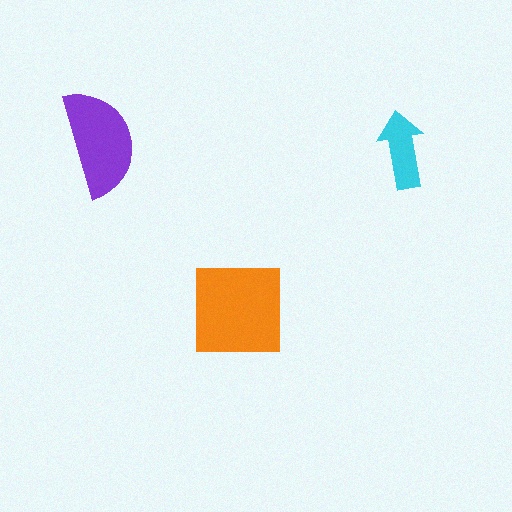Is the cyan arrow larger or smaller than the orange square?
Smaller.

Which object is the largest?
The orange square.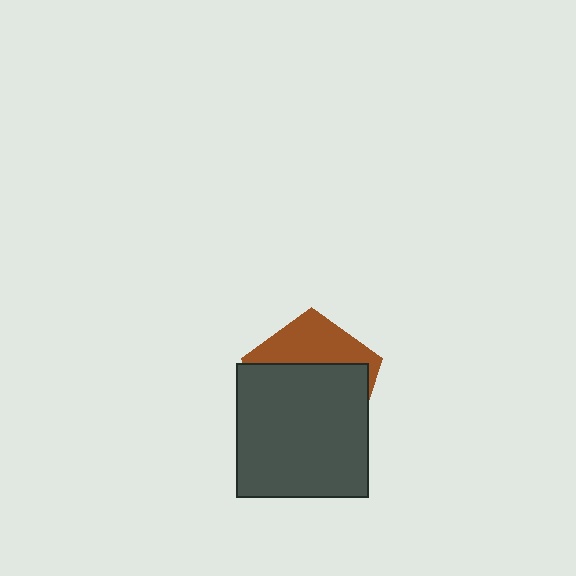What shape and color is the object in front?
The object in front is a dark gray rectangle.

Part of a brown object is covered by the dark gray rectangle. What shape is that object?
It is a pentagon.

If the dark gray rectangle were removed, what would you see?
You would see the complete brown pentagon.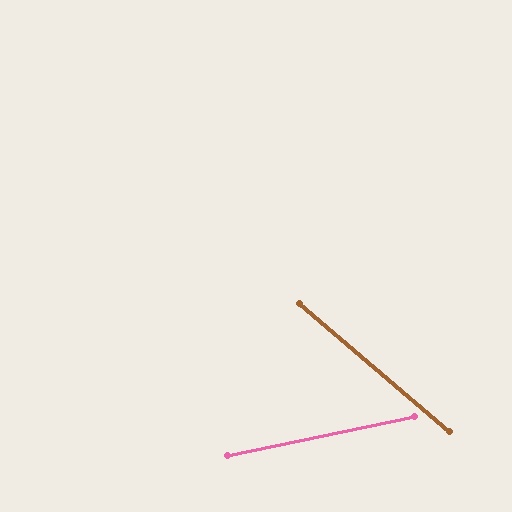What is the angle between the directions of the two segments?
Approximately 52 degrees.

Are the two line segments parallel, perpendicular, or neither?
Neither parallel nor perpendicular — they differ by about 52°.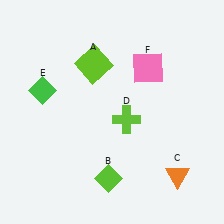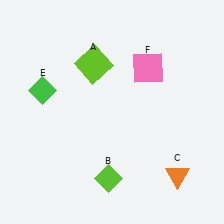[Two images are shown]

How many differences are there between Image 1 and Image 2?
There is 1 difference between the two images.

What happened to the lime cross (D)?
The lime cross (D) was removed in Image 2. It was in the bottom-right area of Image 1.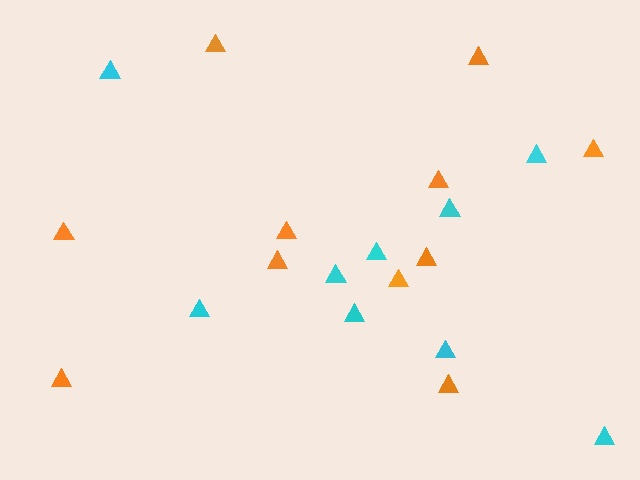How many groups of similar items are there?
There are 2 groups: one group of cyan triangles (9) and one group of orange triangles (11).